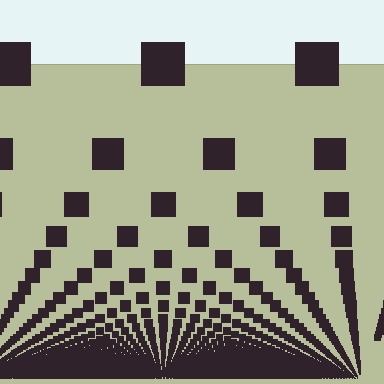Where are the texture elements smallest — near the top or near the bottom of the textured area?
Near the bottom.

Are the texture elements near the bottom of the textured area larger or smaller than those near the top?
Smaller. The gradient is inverted — elements near the bottom are smaller and denser.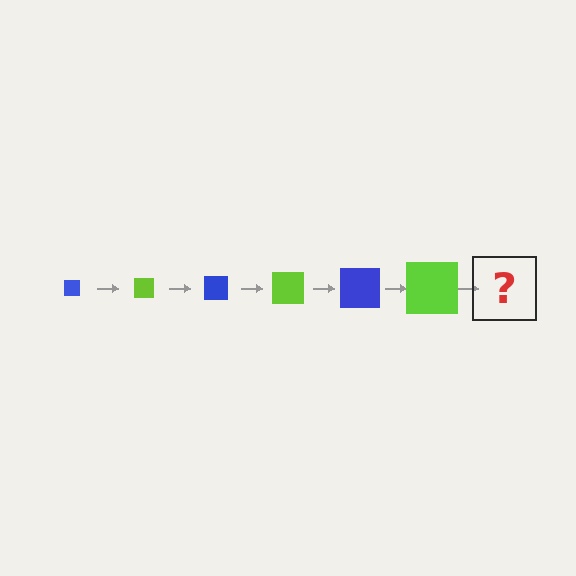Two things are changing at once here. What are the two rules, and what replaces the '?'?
The two rules are that the square grows larger each step and the color cycles through blue and lime. The '?' should be a blue square, larger than the previous one.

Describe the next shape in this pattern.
It should be a blue square, larger than the previous one.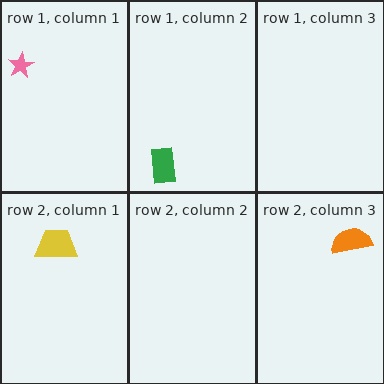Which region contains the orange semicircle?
The row 2, column 3 region.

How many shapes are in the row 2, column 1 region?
1.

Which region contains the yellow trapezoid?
The row 2, column 1 region.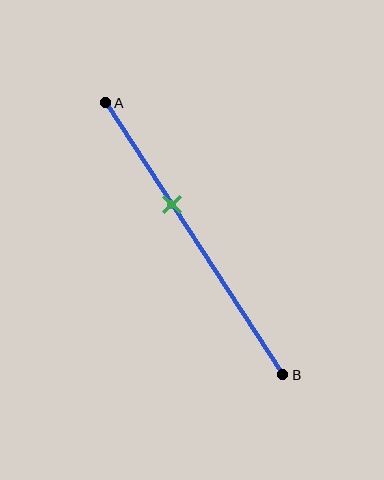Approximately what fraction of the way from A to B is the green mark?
The green mark is approximately 35% of the way from A to B.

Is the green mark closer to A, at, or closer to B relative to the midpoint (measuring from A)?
The green mark is closer to point A than the midpoint of segment AB.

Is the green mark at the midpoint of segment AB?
No, the mark is at about 35% from A, not at the 50% midpoint.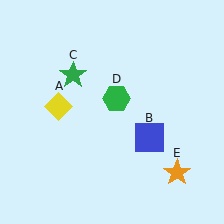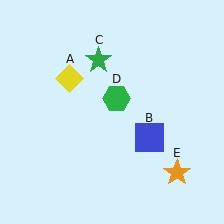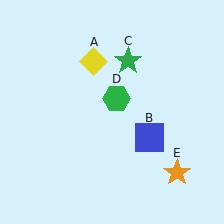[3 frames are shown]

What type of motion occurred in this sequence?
The yellow diamond (object A), green star (object C) rotated clockwise around the center of the scene.